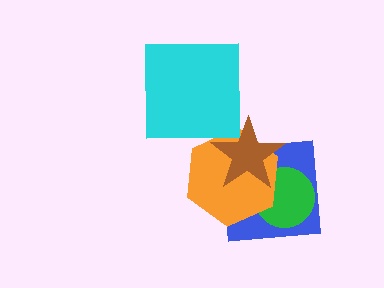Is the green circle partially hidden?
Yes, it is partially covered by another shape.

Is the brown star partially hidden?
No, no other shape covers it.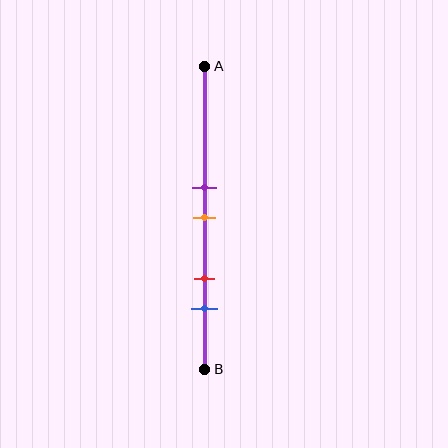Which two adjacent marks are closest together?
The purple and orange marks are the closest adjacent pair.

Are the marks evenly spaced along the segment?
No, the marks are not evenly spaced.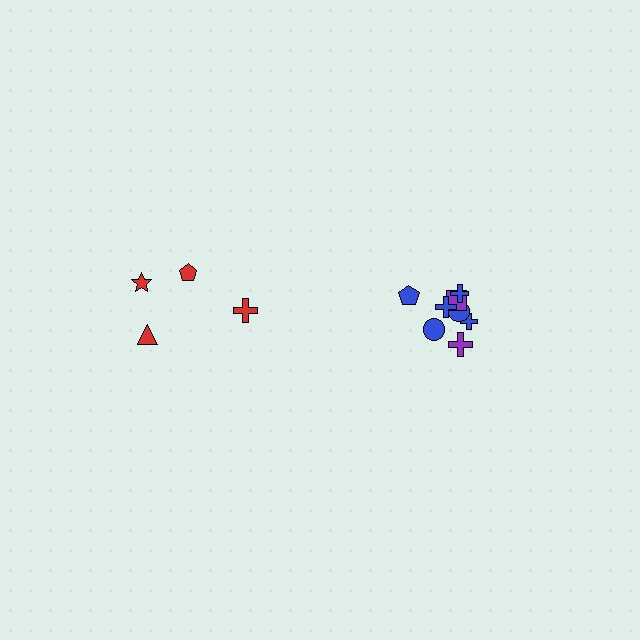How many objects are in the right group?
There are 8 objects.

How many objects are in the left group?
There are 4 objects.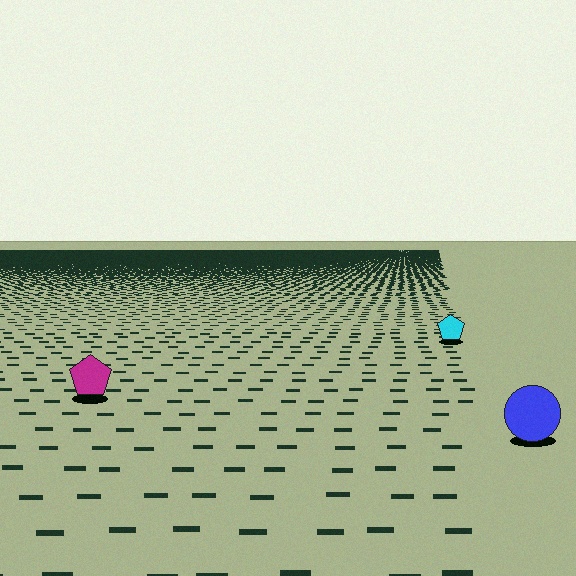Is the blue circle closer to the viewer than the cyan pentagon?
Yes. The blue circle is closer — you can tell from the texture gradient: the ground texture is coarser near it.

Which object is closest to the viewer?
The blue circle is closest. The texture marks near it are larger and more spread out.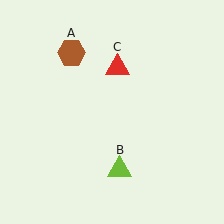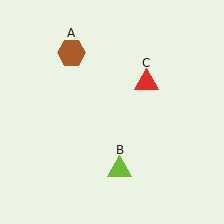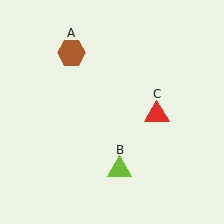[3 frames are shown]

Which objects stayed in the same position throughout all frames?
Brown hexagon (object A) and lime triangle (object B) remained stationary.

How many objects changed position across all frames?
1 object changed position: red triangle (object C).